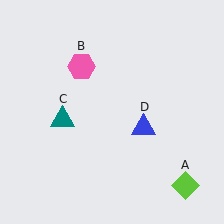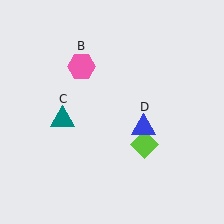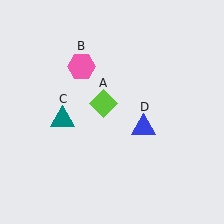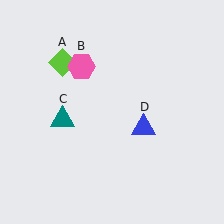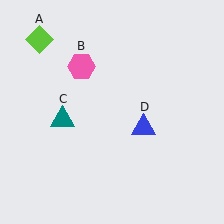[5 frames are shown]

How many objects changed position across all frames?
1 object changed position: lime diamond (object A).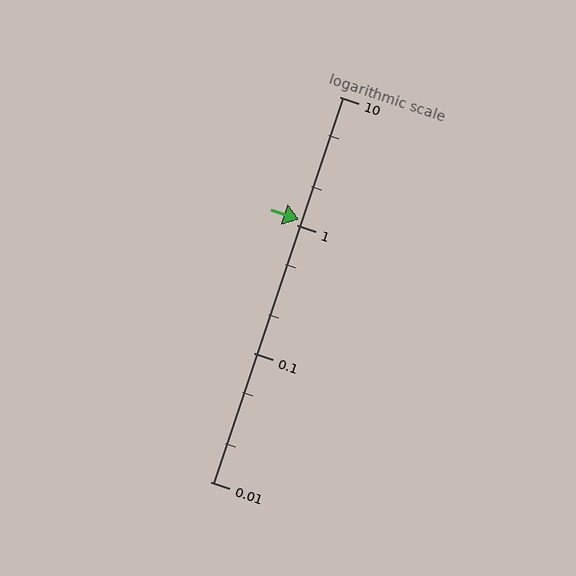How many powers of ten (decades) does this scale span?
The scale spans 3 decades, from 0.01 to 10.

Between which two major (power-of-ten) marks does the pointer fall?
The pointer is between 1 and 10.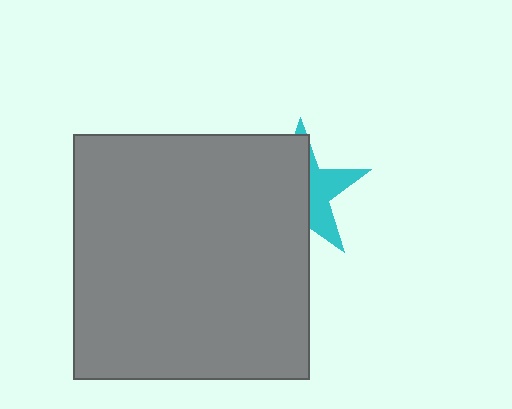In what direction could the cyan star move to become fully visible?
The cyan star could move right. That would shift it out from behind the gray rectangle entirely.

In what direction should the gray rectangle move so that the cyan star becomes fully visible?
The gray rectangle should move left. That is the shortest direction to clear the overlap and leave the cyan star fully visible.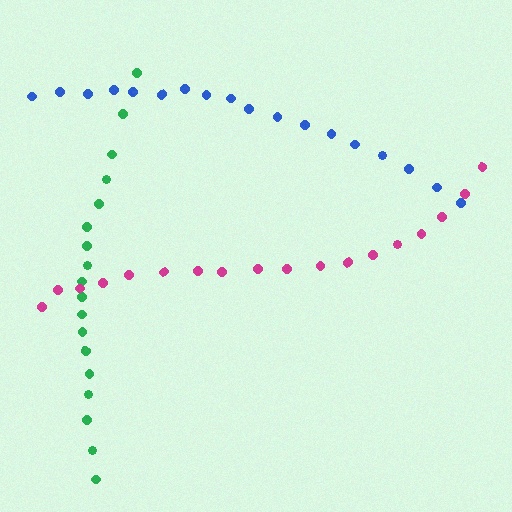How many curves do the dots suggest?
There are 3 distinct paths.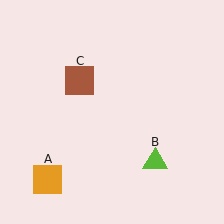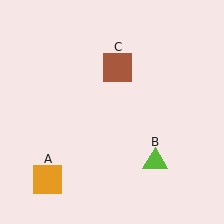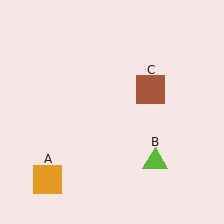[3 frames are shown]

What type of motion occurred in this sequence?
The brown square (object C) rotated clockwise around the center of the scene.